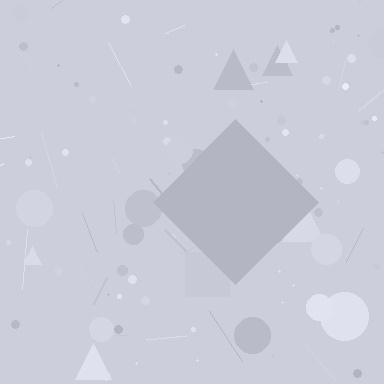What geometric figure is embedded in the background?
A diamond is embedded in the background.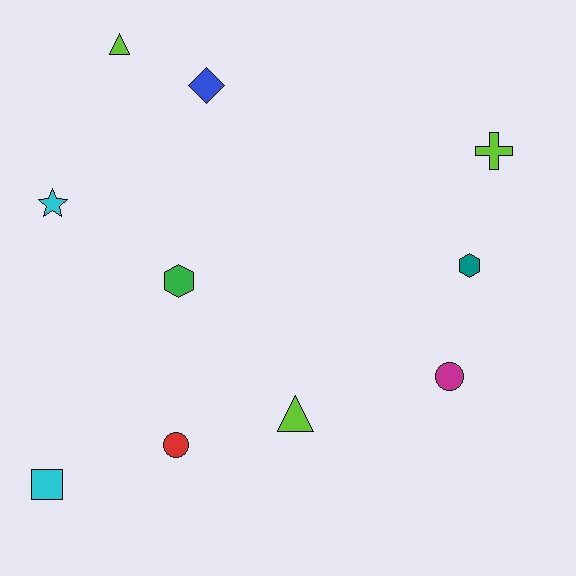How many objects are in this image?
There are 10 objects.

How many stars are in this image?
There is 1 star.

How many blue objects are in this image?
There is 1 blue object.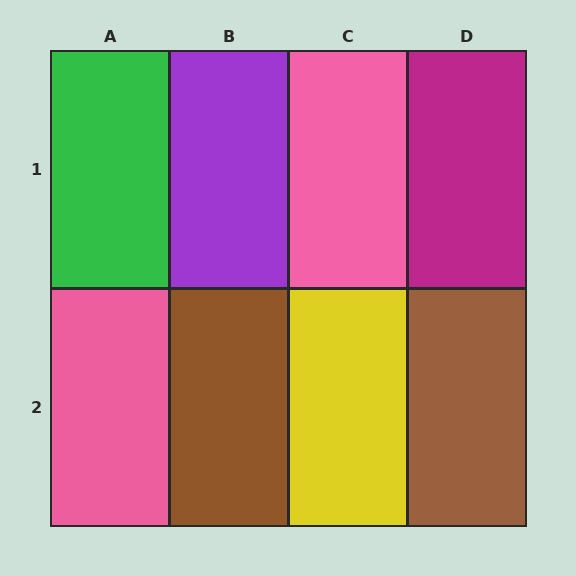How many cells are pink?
2 cells are pink.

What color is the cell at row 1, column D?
Magenta.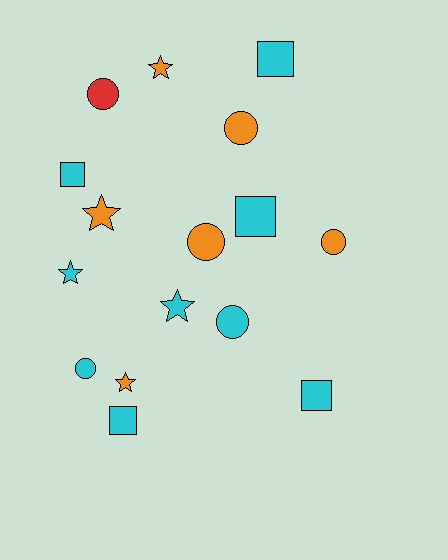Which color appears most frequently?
Cyan, with 9 objects.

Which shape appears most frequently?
Circle, with 6 objects.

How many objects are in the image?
There are 16 objects.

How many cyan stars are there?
There are 2 cyan stars.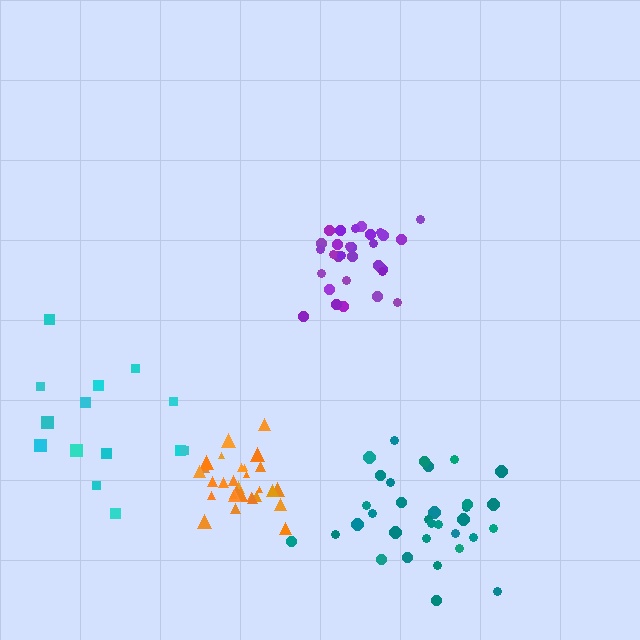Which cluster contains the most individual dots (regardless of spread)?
Teal (33).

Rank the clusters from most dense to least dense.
orange, purple, teal, cyan.